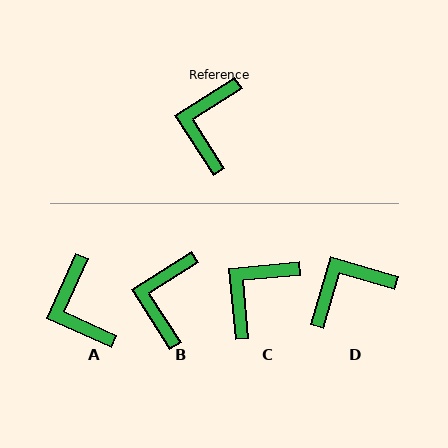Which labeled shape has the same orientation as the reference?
B.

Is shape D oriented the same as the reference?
No, it is off by about 49 degrees.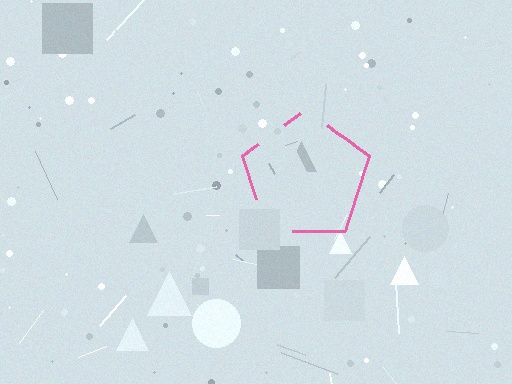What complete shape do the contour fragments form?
The contour fragments form a pentagon.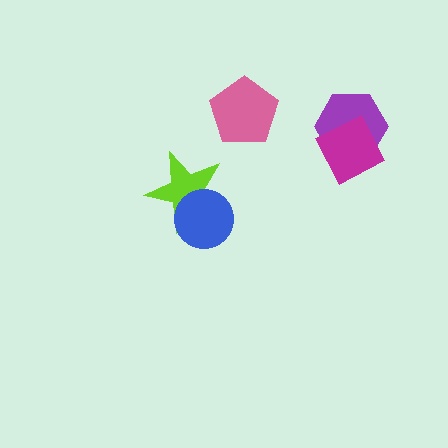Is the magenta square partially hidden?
No, no other shape covers it.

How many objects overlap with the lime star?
1 object overlaps with the lime star.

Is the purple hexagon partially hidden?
Yes, it is partially covered by another shape.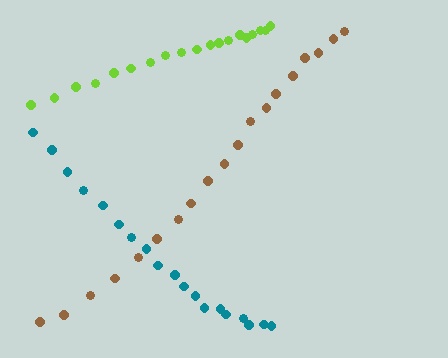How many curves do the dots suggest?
There are 3 distinct paths.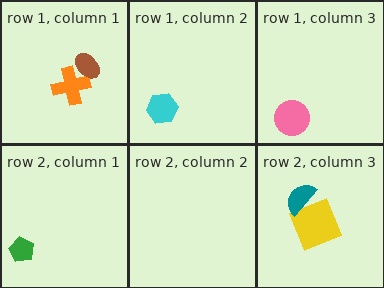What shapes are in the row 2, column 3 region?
The yellow square, the teal semicircle.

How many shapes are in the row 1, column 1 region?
2.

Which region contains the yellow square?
The row 2, column 3 region.